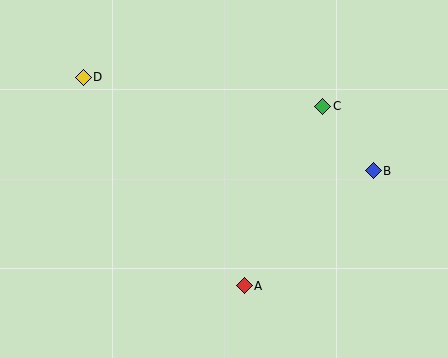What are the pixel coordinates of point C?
Point C is at (323, 106).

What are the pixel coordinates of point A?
Point A is at (244, 286).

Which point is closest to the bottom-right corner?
Point B is closest to the bottom-right corner.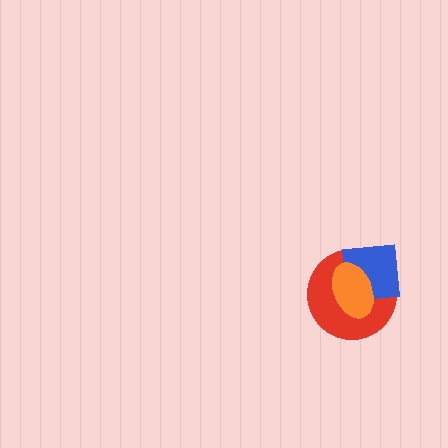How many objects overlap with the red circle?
2 objects overlap with the red circle.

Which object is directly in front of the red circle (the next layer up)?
The blue square is directly in front of the red circle.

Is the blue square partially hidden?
Yes, it is partially covered by another shape.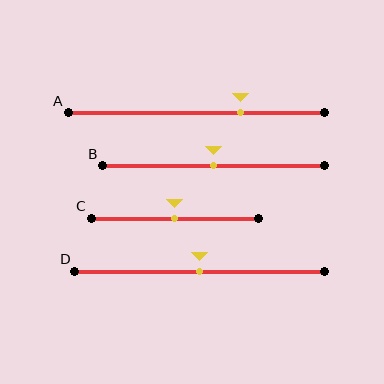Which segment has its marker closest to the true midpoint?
Segment B has its marker closest to the true midpoint.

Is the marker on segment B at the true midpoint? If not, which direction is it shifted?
Yes, the marker on segment B is at the true midpoint.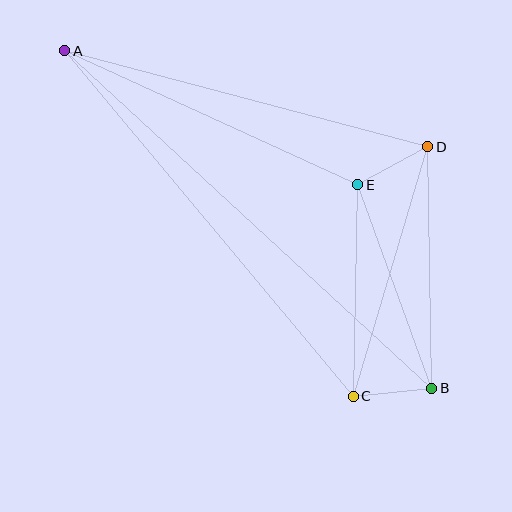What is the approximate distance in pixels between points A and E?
The distance between A and E is approximately 322 pixels.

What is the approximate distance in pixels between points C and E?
The distance between C and E is approximately 211 pixels.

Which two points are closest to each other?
Points B and C are closest to each other.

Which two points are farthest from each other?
Points A and B are farthest from each other.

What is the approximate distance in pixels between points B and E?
The distance between B and E is approximately 216 pixels.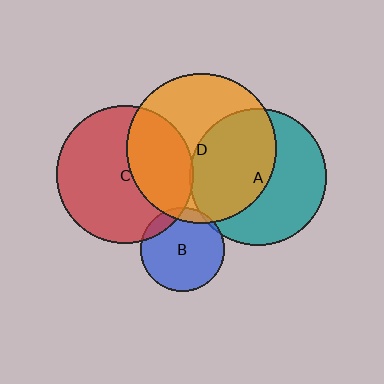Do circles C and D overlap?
Yes.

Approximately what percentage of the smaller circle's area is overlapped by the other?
Approximately 35%.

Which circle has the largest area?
Circle D (orange).